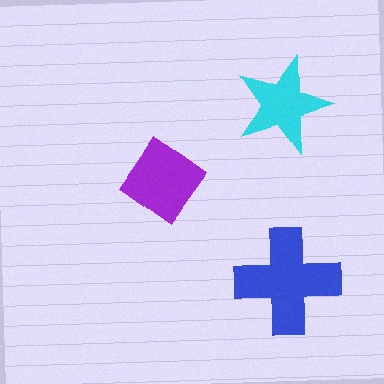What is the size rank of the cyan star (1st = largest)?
3rd.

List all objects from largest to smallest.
The blue cross, the purple diamond, the cyan star.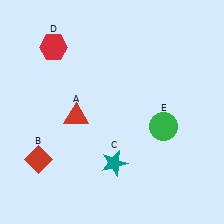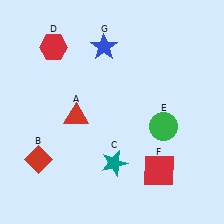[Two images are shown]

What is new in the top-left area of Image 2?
A blue star (G) was added in the top-left area of Image 2.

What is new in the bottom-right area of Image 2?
A red square (F) was added in the bottom-right area of Image 2.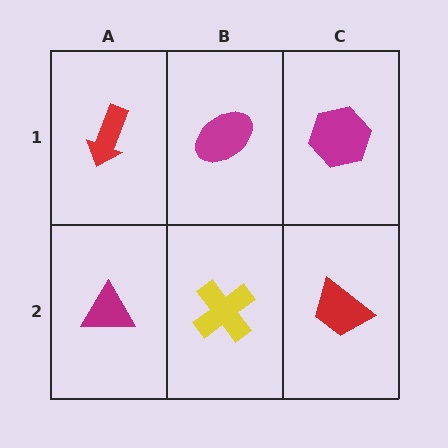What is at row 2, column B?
A yellow cross.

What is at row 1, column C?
A magenta hexagon.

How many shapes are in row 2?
3 shapes.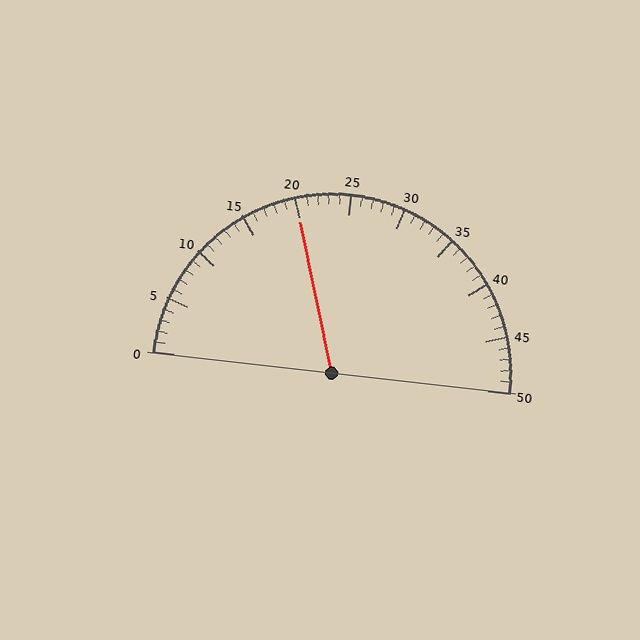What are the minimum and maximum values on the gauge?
The gauge ranges from 0 to 50.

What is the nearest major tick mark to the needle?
The nearest major tick mark is 20.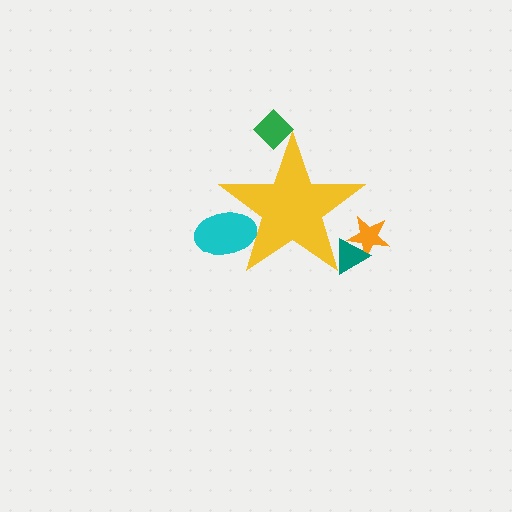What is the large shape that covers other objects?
A yellow star.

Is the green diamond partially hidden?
Yes, the green diamond is partially hidden behind the yellow star.